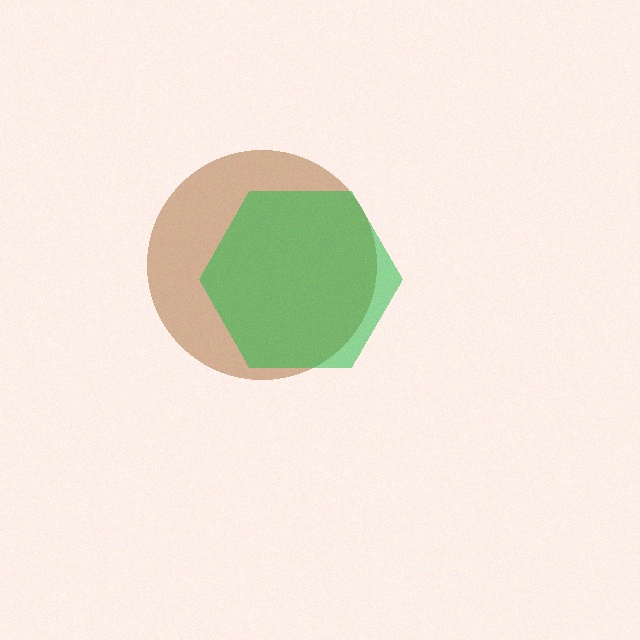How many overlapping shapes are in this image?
There are 2 overlapping shapes in the image.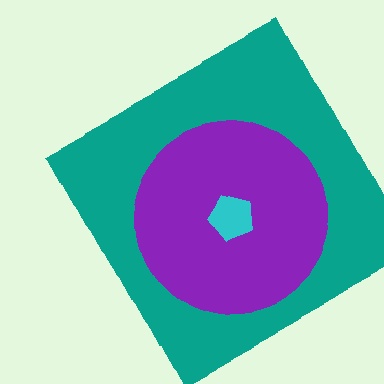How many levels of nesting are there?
3.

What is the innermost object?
The cyan pentagon.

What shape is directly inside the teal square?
The purple circle.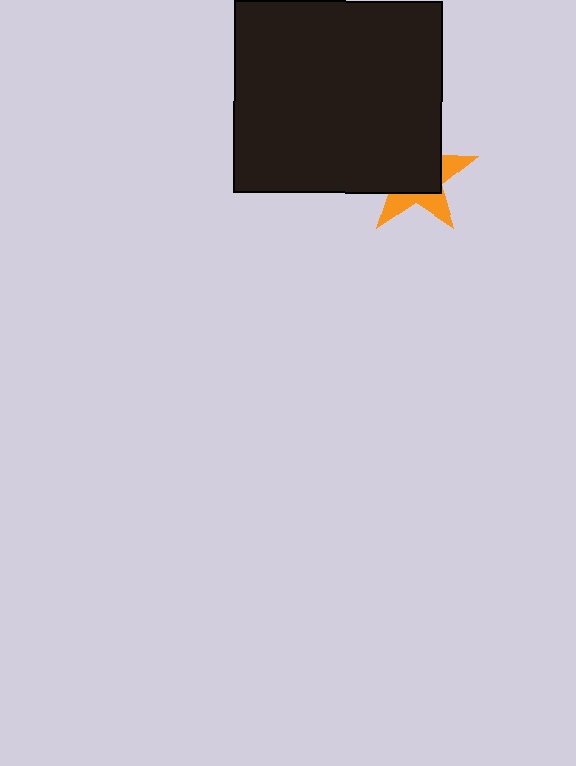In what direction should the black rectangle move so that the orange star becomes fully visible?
The black rectangle should move toward the upper-left. That is the shortest direction to clear the overlap and leave the orange star fully visible.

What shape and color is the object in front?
The object in front is a black rectangle.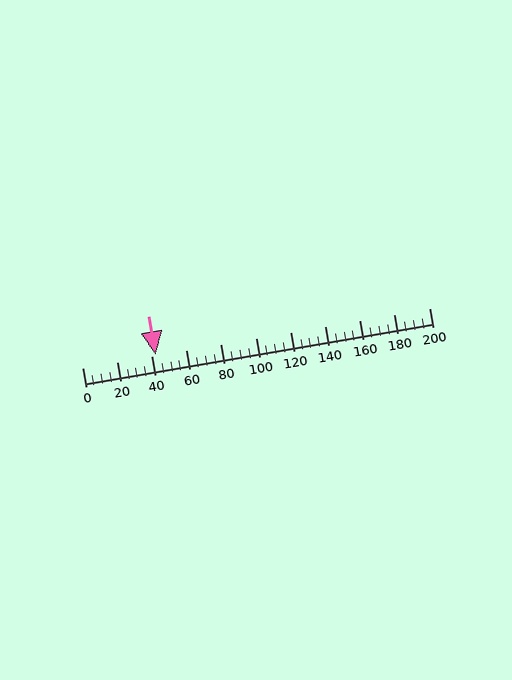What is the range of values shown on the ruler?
The ruler shows values from 0 to 200.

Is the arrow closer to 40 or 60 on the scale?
The arrow is closer to 40.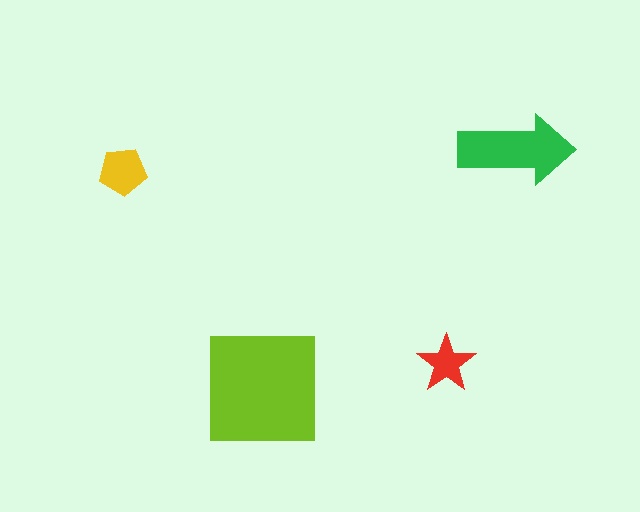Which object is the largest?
The lime square.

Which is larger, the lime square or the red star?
The lime square.